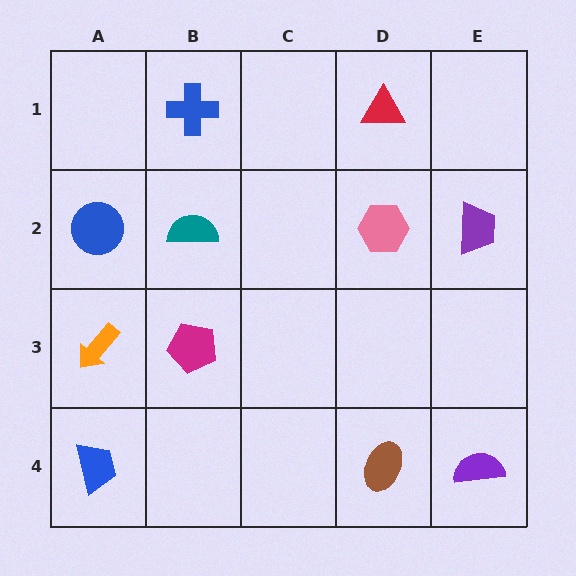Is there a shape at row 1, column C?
No, that cell is empty.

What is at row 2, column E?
A purple trapezoid.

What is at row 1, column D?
A red triangle.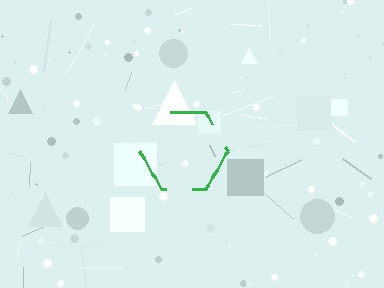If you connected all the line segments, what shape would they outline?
They would outline a hexagon.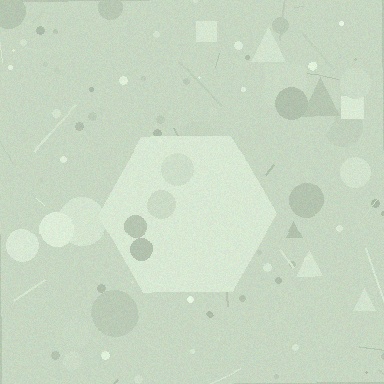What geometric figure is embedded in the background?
A hexagon is embedded in the background.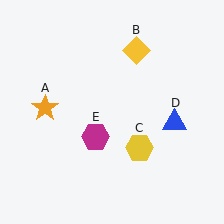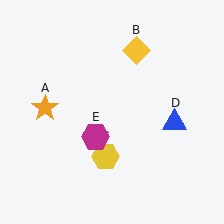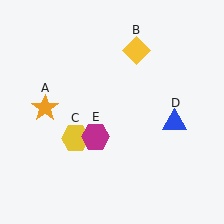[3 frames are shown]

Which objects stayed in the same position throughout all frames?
Orange star (object A) and yellow diamond (object B) and blue triangle (object D) and magenta hexagon (object E) remained stationary.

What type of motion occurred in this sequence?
The yellow hexagon (object C) rotated clockwise around the center of the scene.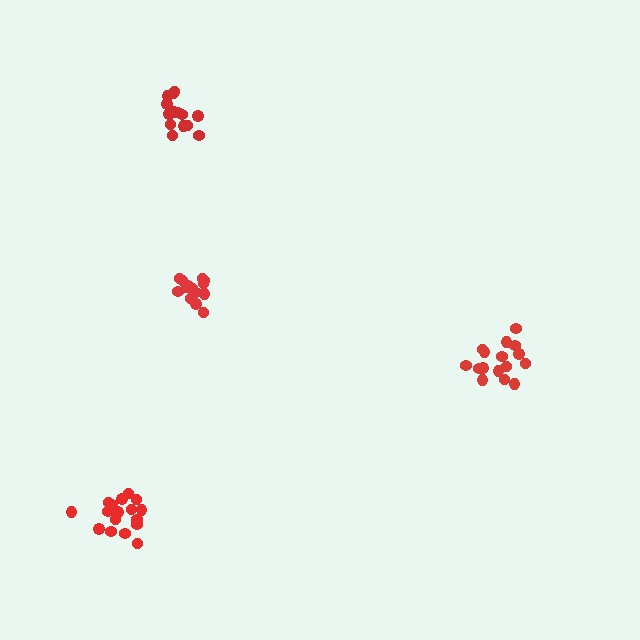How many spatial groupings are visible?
There are 4 spatial groupings.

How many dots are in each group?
Group 1: 16 dots, Group 2: 17 dots, Group 3: 14 dots, Group 4: 16 dots (63 total).